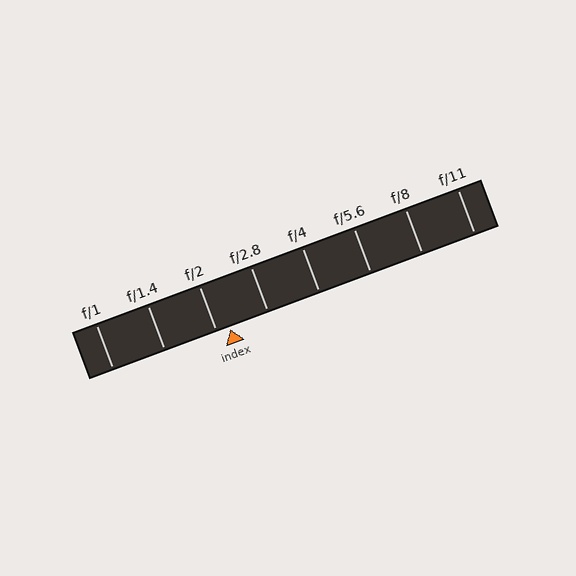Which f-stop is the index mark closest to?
The index mark is closest to f/2.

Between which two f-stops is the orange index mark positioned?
The index mark is between f/2 and f/2.8.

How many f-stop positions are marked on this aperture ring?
There are 8 f-stop positions marked.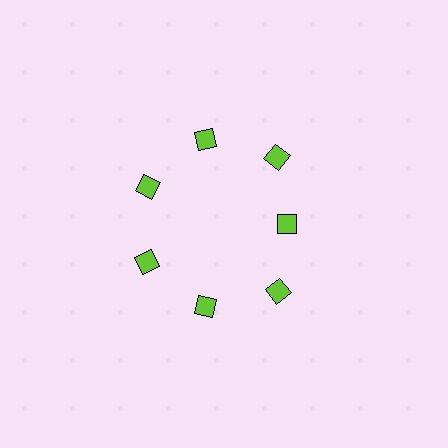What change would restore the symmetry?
The symmetry would be restored by moving it outward, back onto the ring so that all 7 squares sit at equal angles and equal distance from the center.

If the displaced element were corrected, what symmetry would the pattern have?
It would have 7-fold rotational symmetry — the pattern would map onto itself every 51 degrees.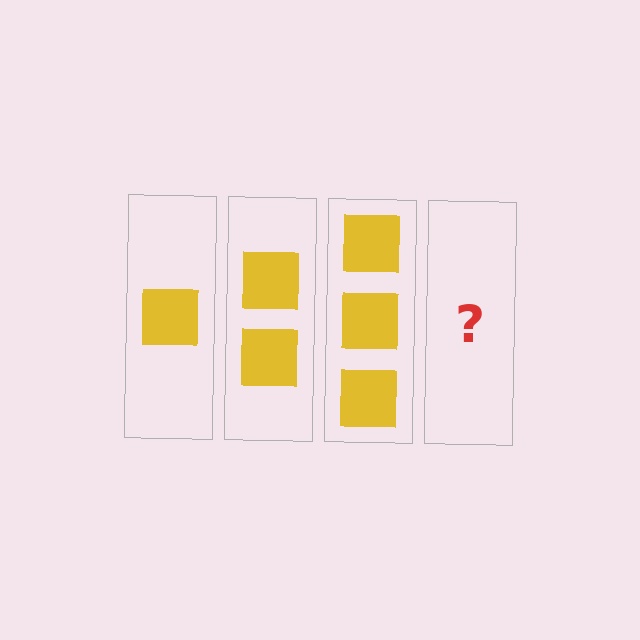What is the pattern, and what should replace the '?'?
The pattern is that each step adds one more square. The '?' should be 4 squares.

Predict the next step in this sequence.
The next step is 4 squares.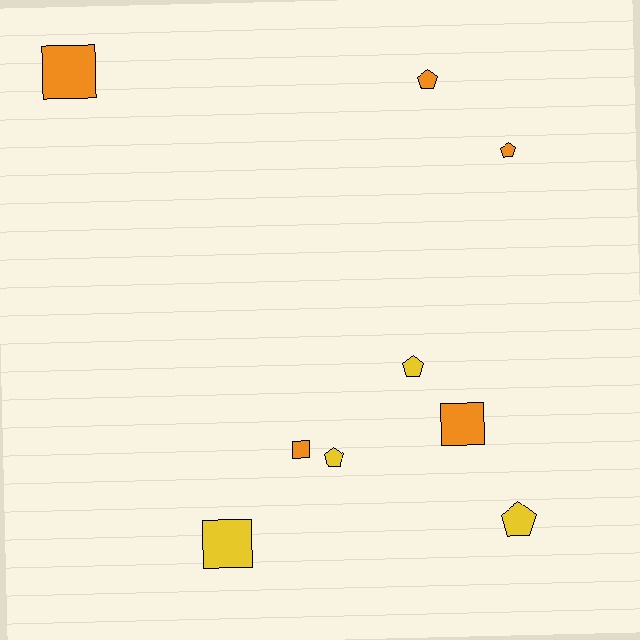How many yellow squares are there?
There is 1 yellow square.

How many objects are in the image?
There are 9 objects.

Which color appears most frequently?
Orange, with 5 objects.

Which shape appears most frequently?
Pentagon, with 5 objects.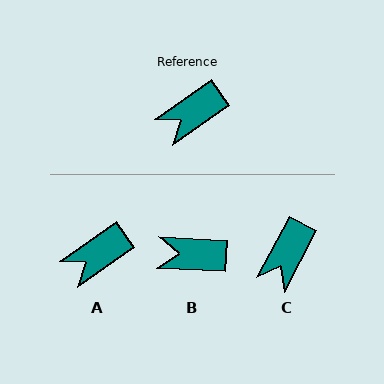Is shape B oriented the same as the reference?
No, it is off by about 38 degrees.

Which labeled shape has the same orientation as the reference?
A.